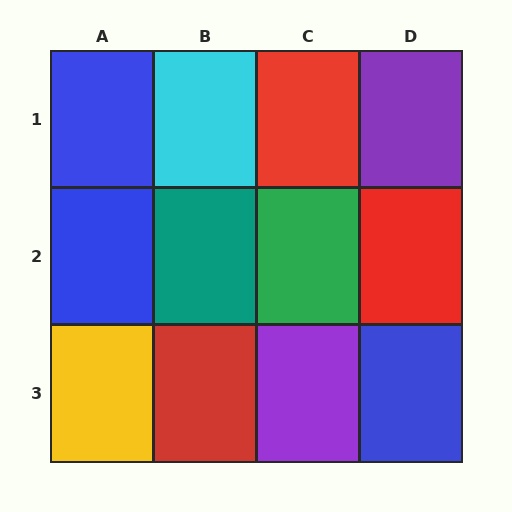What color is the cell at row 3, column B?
Red.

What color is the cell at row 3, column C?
Purple.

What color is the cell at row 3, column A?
Yellow.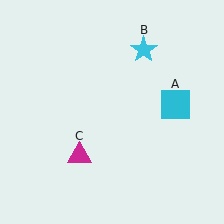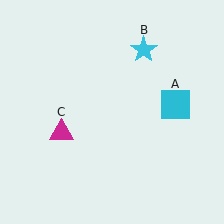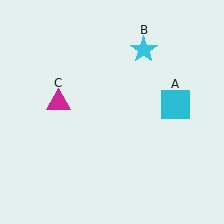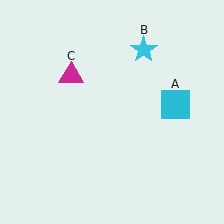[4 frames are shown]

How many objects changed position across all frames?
1 object changed position: magenta triangle (object C).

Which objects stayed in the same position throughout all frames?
Cyan square (object A) and cyan star (object B) remained stationary.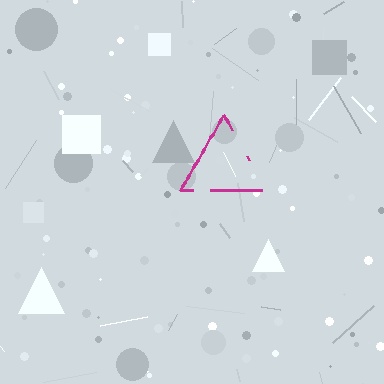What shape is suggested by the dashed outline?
The dashed outline suggests a triangle.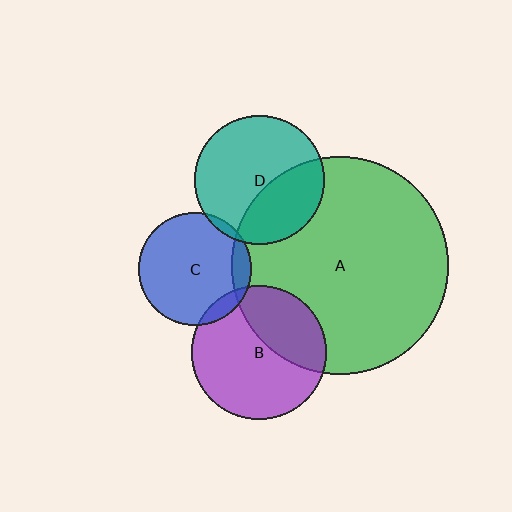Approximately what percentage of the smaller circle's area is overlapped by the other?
Approximately 35%.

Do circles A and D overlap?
Yes.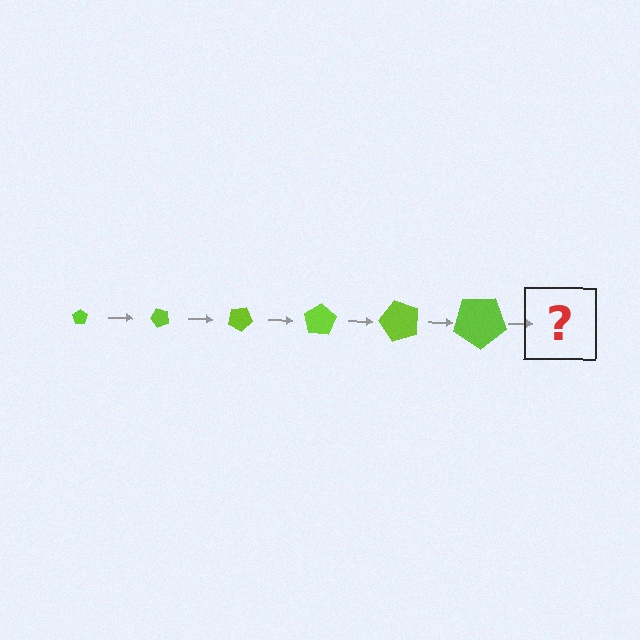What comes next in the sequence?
The next element should be a pentagon, larger than the previous one and rotated 300 degrees from the start.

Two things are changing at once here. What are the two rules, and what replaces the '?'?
The two rules are that the pentagon grows larger each step and it rotates 50 degrees each step. The '?' should be a pentagon, larger than the previous one and rotated 300 degrees from the start.